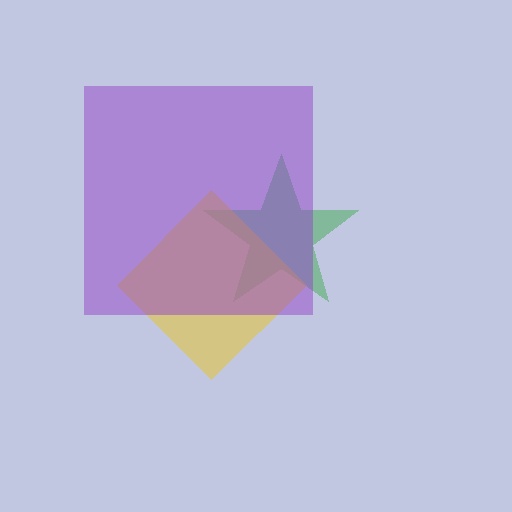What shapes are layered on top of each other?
The layered shapes are: a green star, a yellow diamond, a purple square.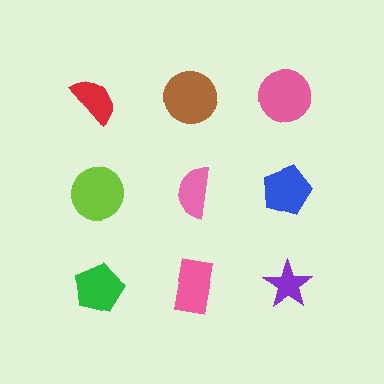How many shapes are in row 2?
3 shapes.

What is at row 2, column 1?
A lime circle.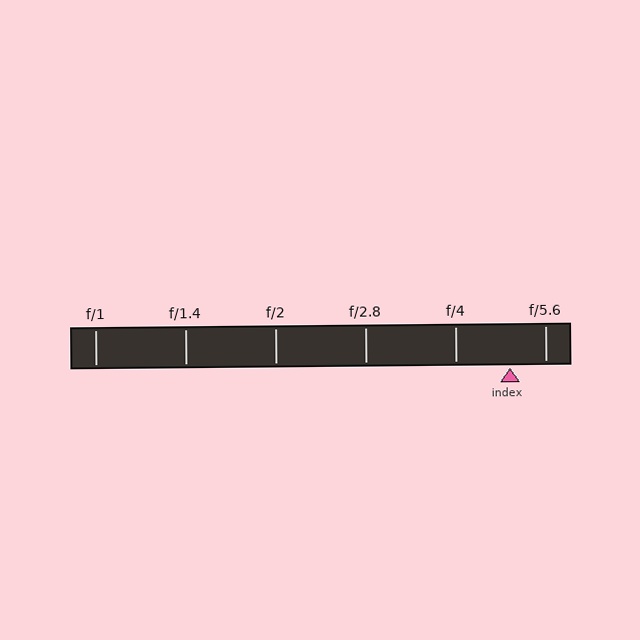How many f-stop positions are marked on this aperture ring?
There are 6 f-stop positions marked.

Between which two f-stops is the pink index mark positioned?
The index mark is between f/4 and f/5.6.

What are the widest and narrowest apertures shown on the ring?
The widest aperture shown is f/1 and the narrowest is f/5.6.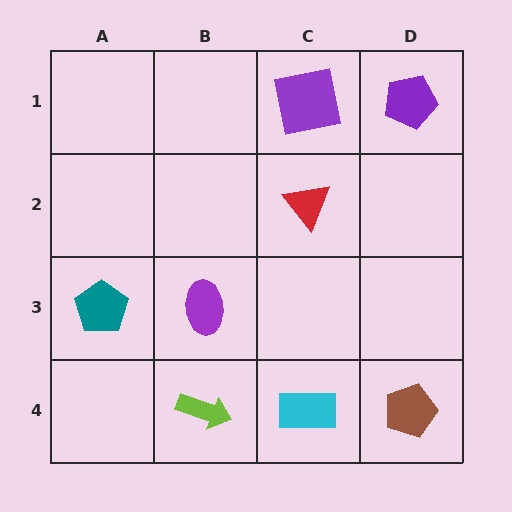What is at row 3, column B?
A purple ellipse.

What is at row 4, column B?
A lime arrow.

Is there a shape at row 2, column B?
No, that cell is empty.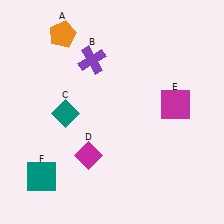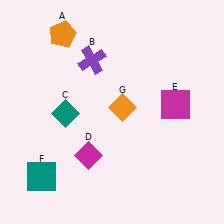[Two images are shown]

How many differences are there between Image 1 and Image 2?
There is 1 difference between the two images.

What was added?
An orange diamond (G) was added in Image 2.